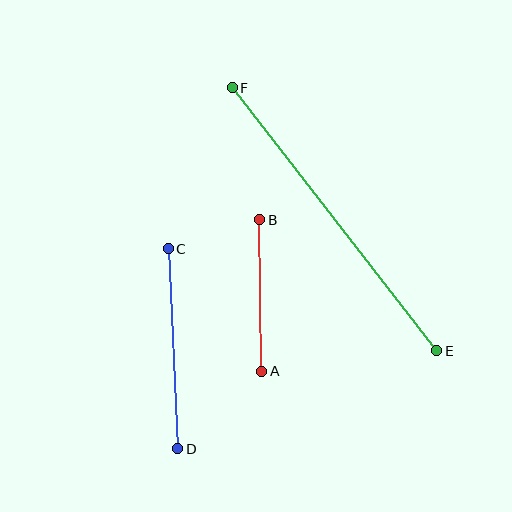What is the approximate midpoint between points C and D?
The midpoint is at approximately (173, 349) pixels.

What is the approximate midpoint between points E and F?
The midpoint is at approximately (335, 219) pixels.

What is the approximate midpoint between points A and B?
The midpoint is at approximately (261, 295) pixels.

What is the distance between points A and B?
The distance is approximately 152 pixels.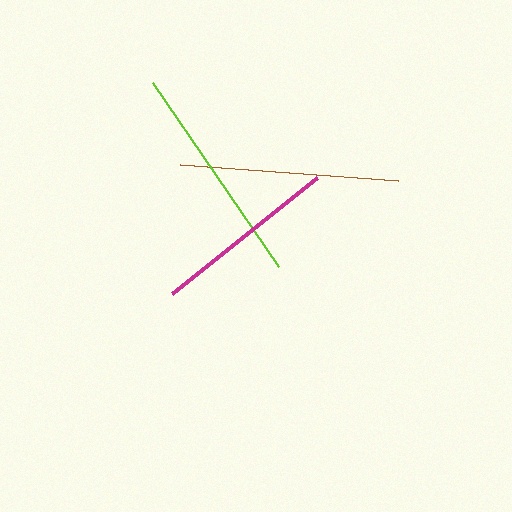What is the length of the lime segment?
The lime segment is approximately 223 pixels long.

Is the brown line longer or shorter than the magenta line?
The brown line is longer than the magenta line.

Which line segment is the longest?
The lime line is the longest at approximately 223 pixels.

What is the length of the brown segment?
The brown segment is approximately 219 pixels long.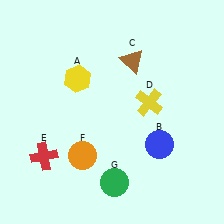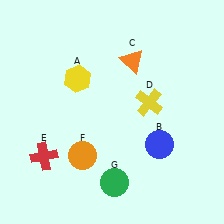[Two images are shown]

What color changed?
The triangle (C) changed from brown in Image 1 to orange in Image 2.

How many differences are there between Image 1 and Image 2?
There is 1 difference between the two images.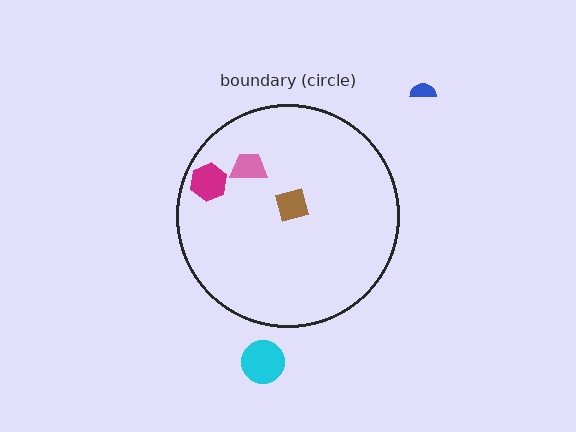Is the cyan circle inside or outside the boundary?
Outside.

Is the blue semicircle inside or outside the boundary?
Outside.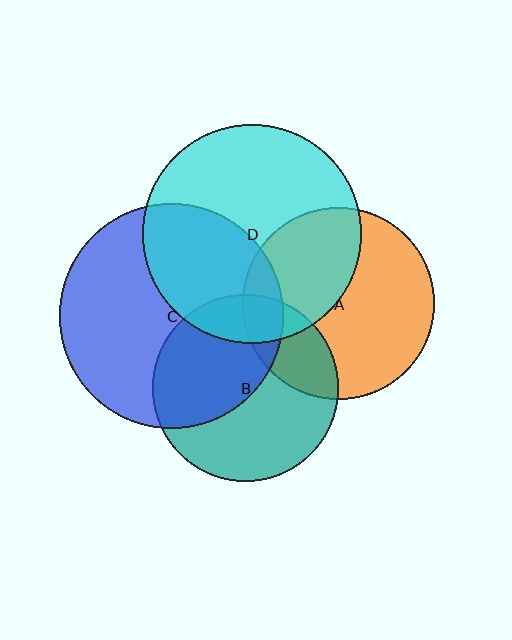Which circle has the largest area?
Circle C (blue).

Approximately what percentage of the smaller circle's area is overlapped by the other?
Approximately 25%.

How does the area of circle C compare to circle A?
Approximately 1.4 times.